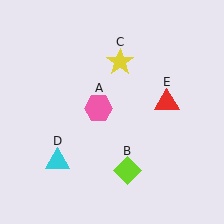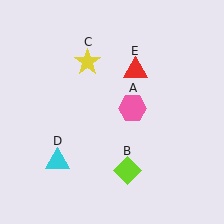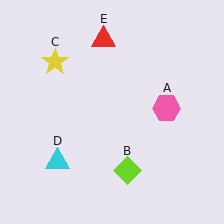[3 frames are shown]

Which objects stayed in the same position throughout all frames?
Lime diamond (object B) and cyan triangle (object D) remained stationary.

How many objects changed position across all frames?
3 objects changed position: pink hexagon (object A), yellow star (object C), red triangle (object E).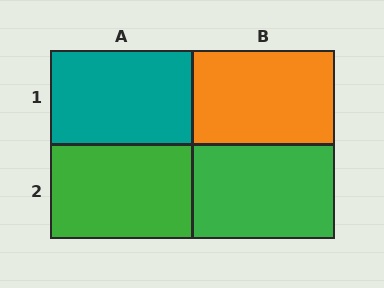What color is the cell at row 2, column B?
Green.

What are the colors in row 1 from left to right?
Teal, orange.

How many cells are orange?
1 cell is orange.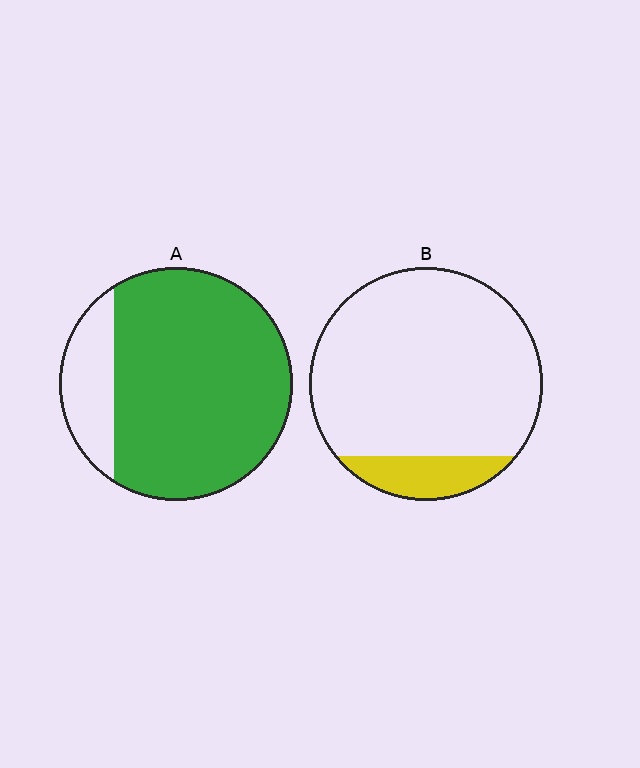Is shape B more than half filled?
No.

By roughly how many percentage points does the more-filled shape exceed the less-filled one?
By roughly 70 percentage points (A over B).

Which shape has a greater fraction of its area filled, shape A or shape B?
Shape A.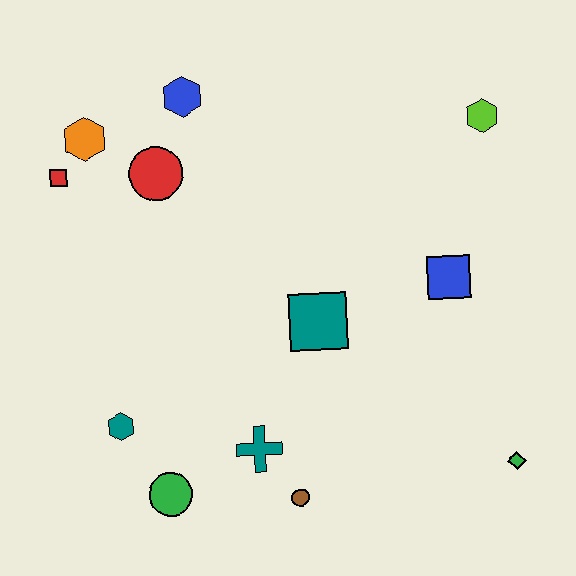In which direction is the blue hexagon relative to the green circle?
The blue hexagon is above the green circle.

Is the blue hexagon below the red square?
No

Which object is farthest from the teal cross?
The lime hexagon is farthest from the teal cross.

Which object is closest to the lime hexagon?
The blue square is closest to the lime hexagon.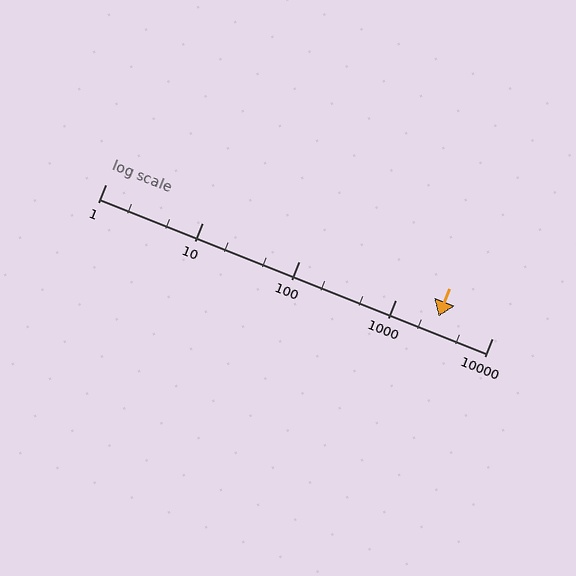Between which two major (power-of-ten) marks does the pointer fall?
The pointer is between 1000 and 10000.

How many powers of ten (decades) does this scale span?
The scale spans 4 decades, from 1 to 10000.